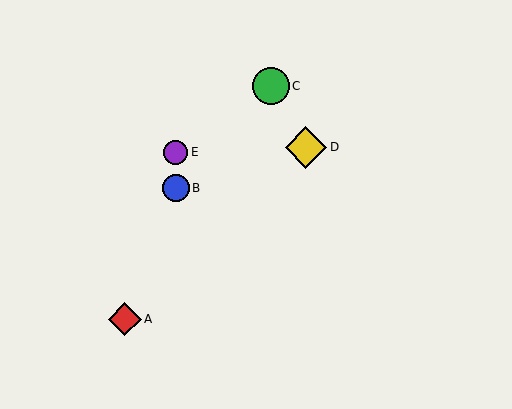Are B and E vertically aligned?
Yes, both are at x≈176.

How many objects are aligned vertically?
2 objects (B, E) are aligned vertically.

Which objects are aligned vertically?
Objects B, E are aligned vertically.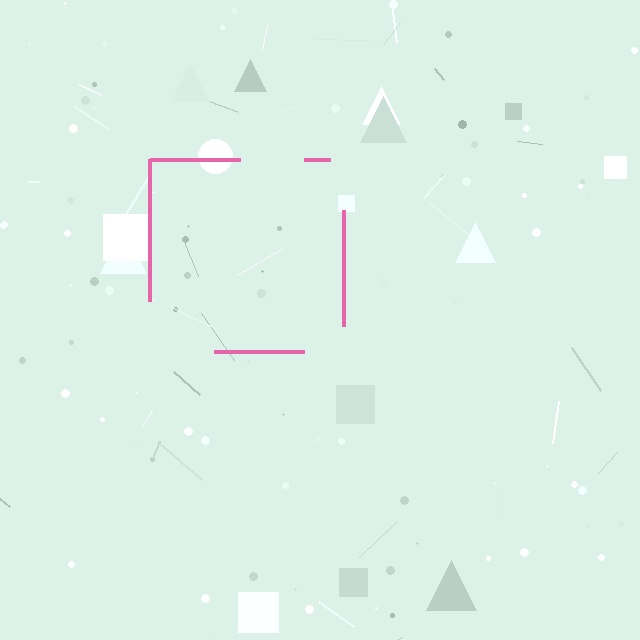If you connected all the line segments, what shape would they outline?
They would outline a square.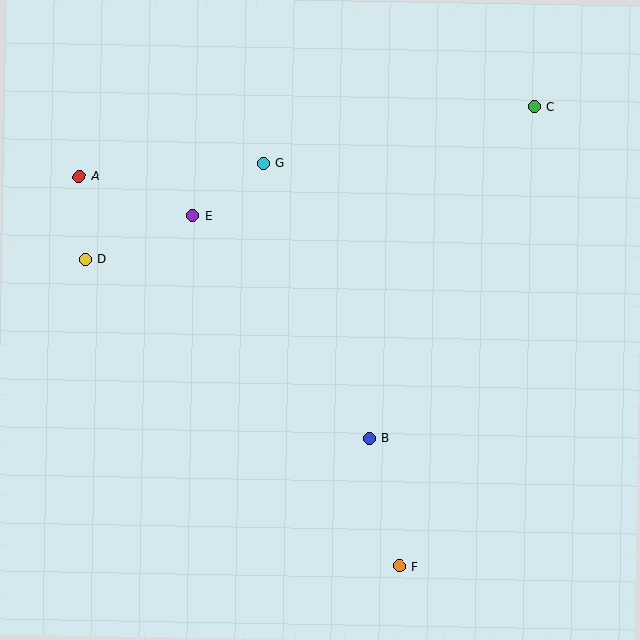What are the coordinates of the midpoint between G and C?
The midpoint between G and C is at (398, 135).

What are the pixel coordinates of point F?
Point F is at (399, 566).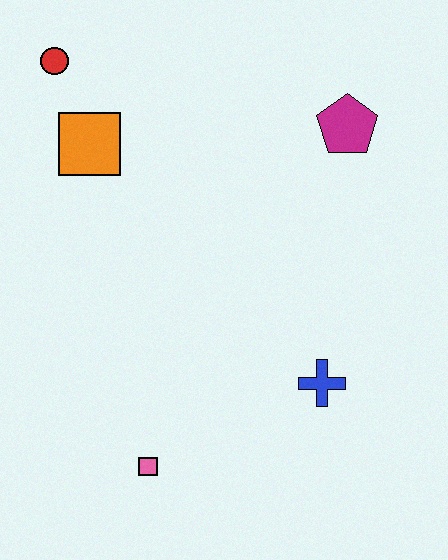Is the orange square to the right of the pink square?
No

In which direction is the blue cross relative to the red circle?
The blue cross is below the red circle.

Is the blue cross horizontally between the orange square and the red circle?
No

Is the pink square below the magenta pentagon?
Yes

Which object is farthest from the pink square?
The red circle is farthest from the pink square.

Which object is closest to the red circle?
The orange square is closest to the red circle.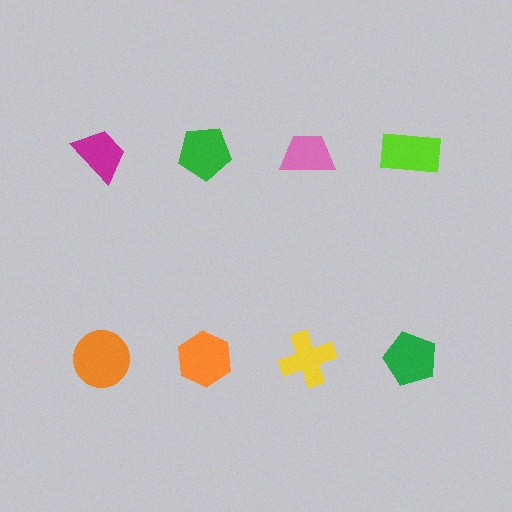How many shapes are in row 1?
4 shapes.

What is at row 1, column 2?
A green pentagon.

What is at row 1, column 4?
A lime rectangle.